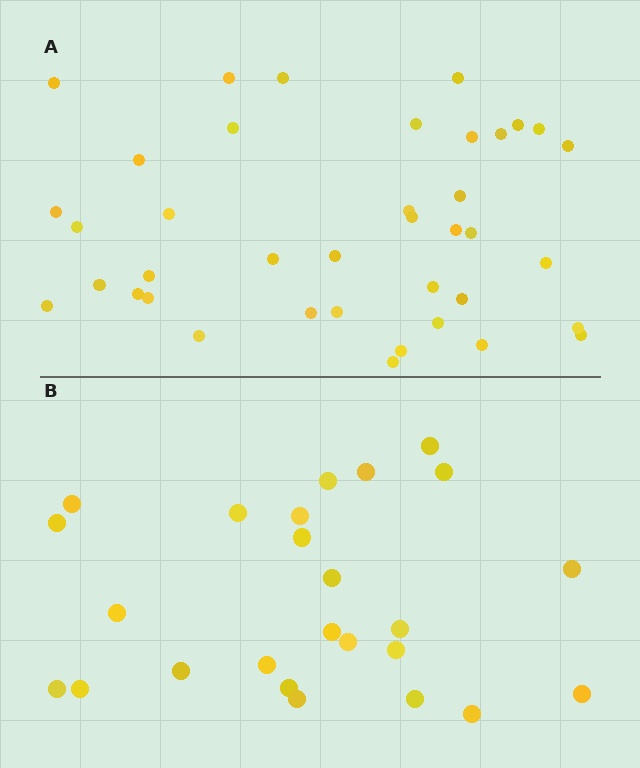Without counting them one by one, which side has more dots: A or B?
Region A (the top region) has more dots.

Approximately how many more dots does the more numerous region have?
Region A has approximately 15 more dots than region B.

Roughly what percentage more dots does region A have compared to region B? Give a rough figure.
About 55% more.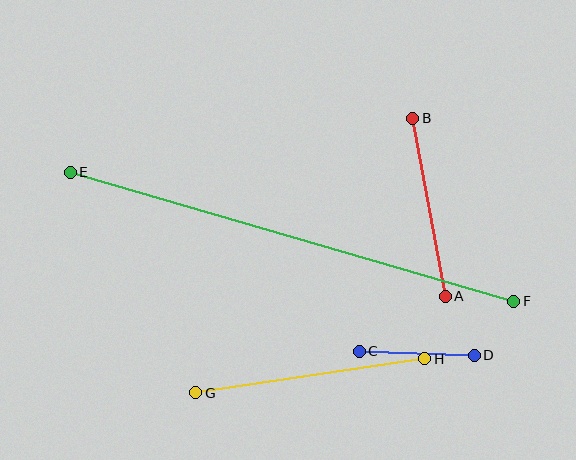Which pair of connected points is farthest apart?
Points E and F are farthest apart.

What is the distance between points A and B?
The distance is approximately 181 pixels.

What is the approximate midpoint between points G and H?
The midpoint is at approximately (310, 376) pixels.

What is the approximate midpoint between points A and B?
The midpoint is at approximately (429, 207) pixels.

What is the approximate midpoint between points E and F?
The midpoint is at approximately (292, 237) pixels.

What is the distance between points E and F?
The distance is approximately 462 pixels.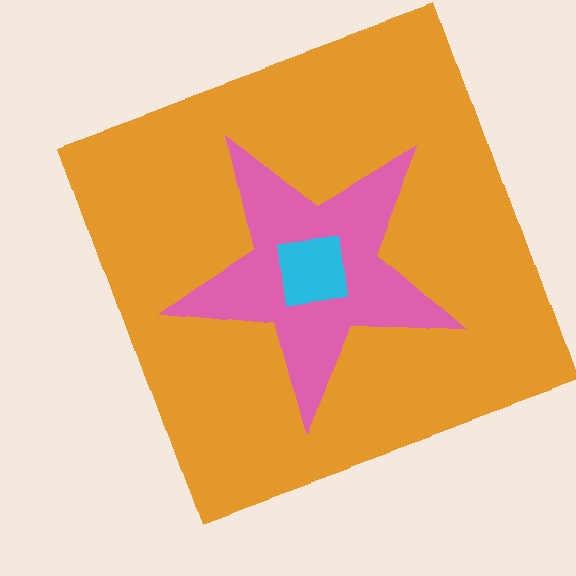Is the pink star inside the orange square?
Yes.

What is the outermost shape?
The orange square.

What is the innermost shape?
The cyan square.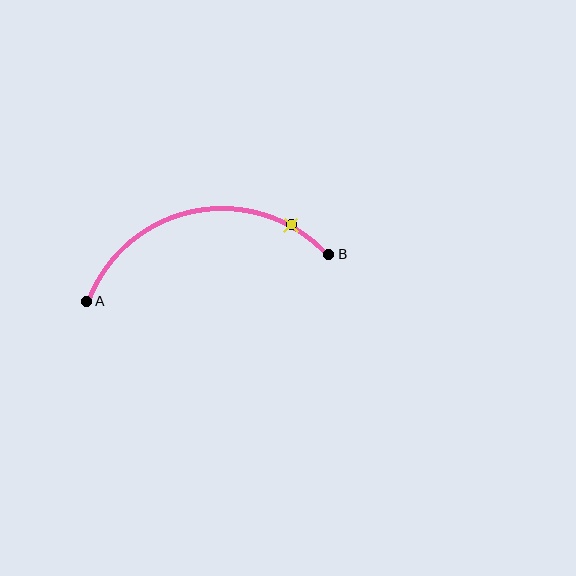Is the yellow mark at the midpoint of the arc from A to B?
No. The yellow mark lies on the arc but is closer to endpoint B. The arc midpoint would be at the point on the curve equidistant along the arc from both A and B.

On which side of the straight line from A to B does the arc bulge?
The arc bulges above the straight line connecting A and B.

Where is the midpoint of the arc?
The arc midpoint is the point on the curve farthest from the straight line joining A and B. It sits above that line.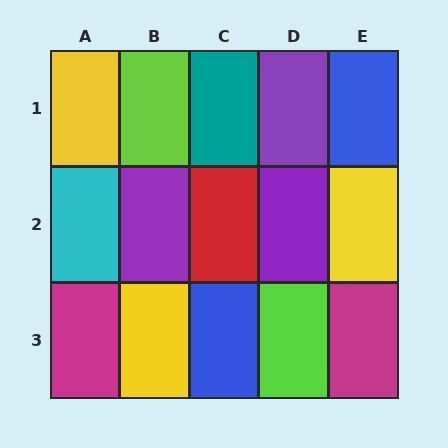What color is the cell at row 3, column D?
Lime.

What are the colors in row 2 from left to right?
Cyan, purple, red, purple, yellow.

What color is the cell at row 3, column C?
Blue.